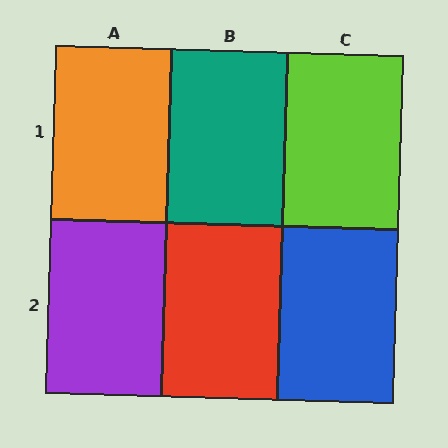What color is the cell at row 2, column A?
Purple.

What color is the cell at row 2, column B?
Red.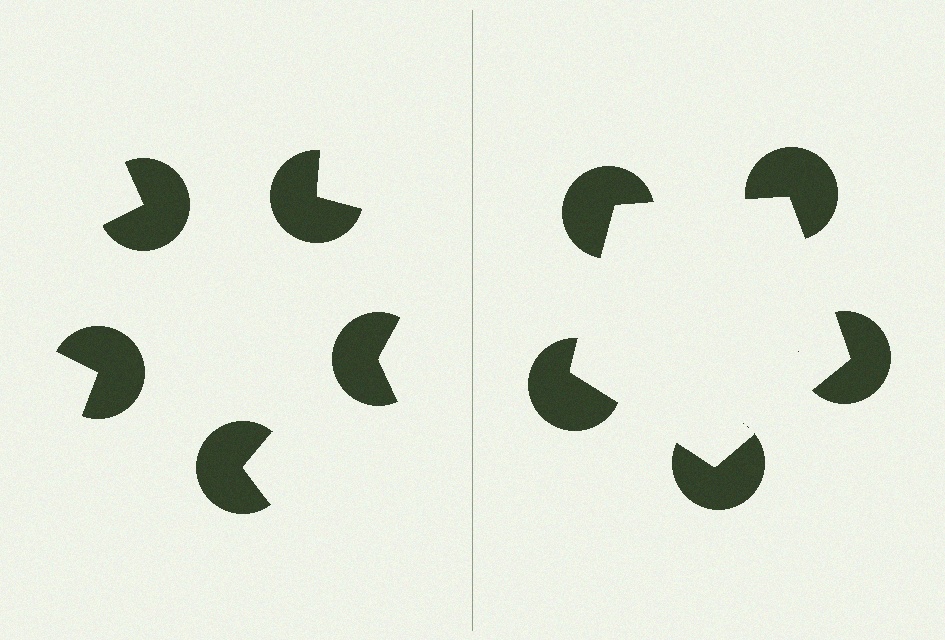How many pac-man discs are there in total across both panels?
10 — 5 on each side.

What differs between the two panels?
The pac-man discs are positioned identically on both sides; only the wedge orientations differ. On the right they align to a pentagon; on the left they are misaligned.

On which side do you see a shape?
An illusory pentagon appears on the right side. On the left side the wedge cuts are rotated, so no coherent shape forms.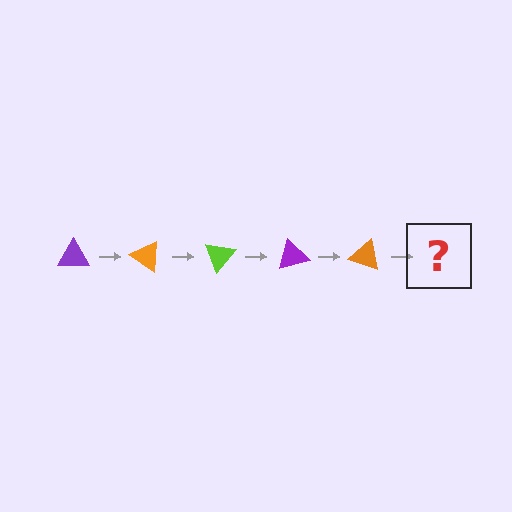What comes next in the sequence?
The next element should be a lime triangle, rotated 175 degrees from the start.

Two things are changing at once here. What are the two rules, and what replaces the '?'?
The two rules are that it rotates 35 degrees each step and the color cycles through purple, orange, and lime. The '?' should be a lime triangle, rotated 175 degrees from the start.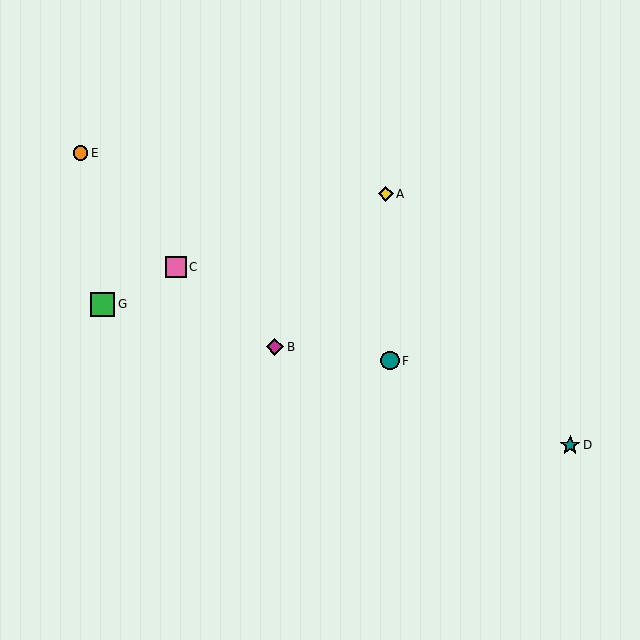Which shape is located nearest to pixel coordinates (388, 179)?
The yellow diamond (labeled A) at (386, 194) is nearest to that location.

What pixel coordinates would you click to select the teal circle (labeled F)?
Click at (390, 361) to select the teal circle F.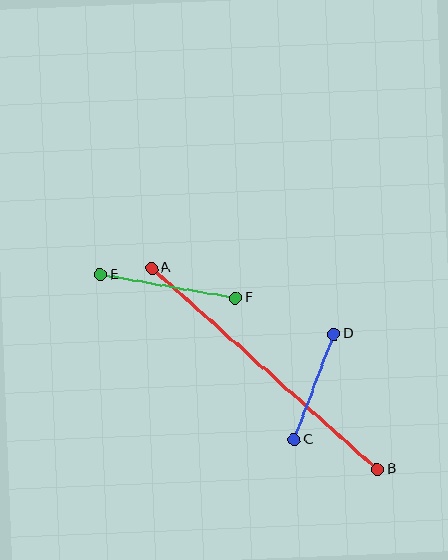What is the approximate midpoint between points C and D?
The midpoint is at approximately (314, 387) pixels.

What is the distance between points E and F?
The distance is approximately 137 pixels.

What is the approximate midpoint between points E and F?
The midpoint is at approximately (168, 286) pixels.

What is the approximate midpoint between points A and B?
The midpoint is at approximately (264, 369) pixels.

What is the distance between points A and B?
The distance is approximately 302 pixels.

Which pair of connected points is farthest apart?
Points A and B are farthest apart.